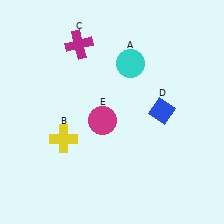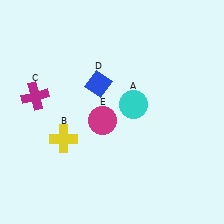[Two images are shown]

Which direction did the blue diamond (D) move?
The blue diamond (D) moved left.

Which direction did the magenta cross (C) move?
The magenta cross (C) moved down.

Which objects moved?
The objects that moved are: the cyan circle (A), the magenta cross (C), the blue diamond (D).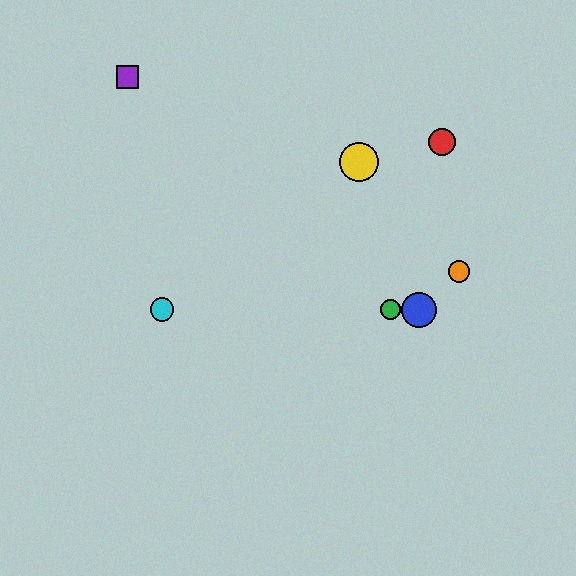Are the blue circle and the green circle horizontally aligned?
Yes, both are at y≈309.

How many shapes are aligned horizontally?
3 shapes (the blue circle, the green circle, the cyan circle) are aligned horizontally.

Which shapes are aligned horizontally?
The blue circle, the green circle, the cyan circle are aligned horizontally.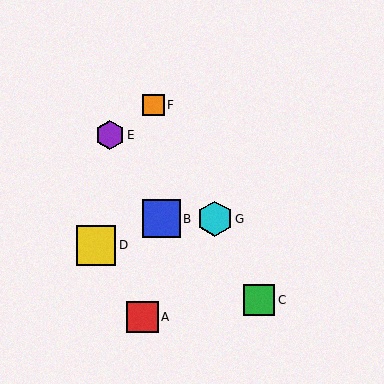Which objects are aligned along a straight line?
Objects C, F, G are aligned along a straight line.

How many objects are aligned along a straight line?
3 objects (C, F, G) are aligned along a straight line.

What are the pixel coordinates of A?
Object A is at (143, 317).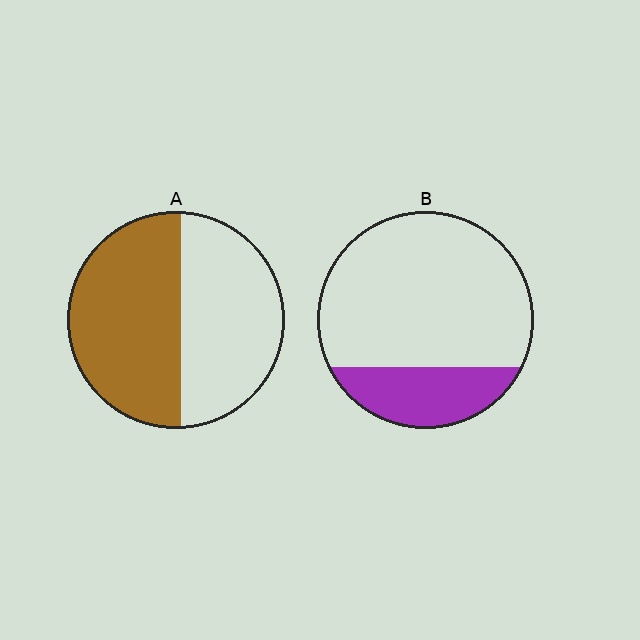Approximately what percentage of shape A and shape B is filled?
A is approximately 55% and B is approximately 25%.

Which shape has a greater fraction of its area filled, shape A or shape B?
Shape A.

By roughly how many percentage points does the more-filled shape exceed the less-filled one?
By roughly 30 percentage points (A over B).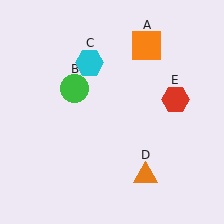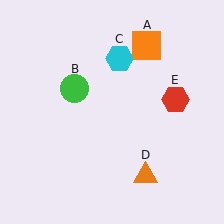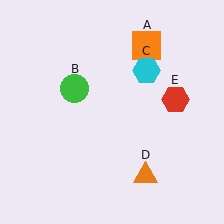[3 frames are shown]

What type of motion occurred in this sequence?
The cyan hexagon (object C) rotated clockwise around the center of the scene.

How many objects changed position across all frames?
1 object changed position: cyan hexagon (object C).